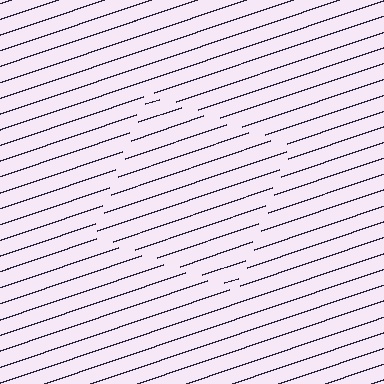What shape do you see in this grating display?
An illusory square. The interior of the shape contains the same grating, shifted by half a period — the contour is defined by the phase discontinuity where line-ends from the inner and outer gratings abut.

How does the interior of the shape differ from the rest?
The interior of the shape contains the same grating, shifted by half a period — the contour is defined by the phase discontinuity where line-ends from the inner and outer gratings abut.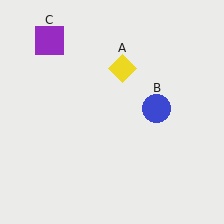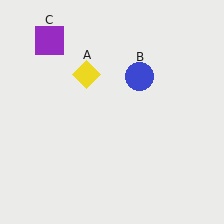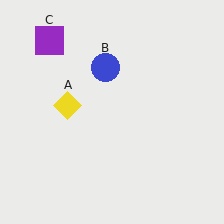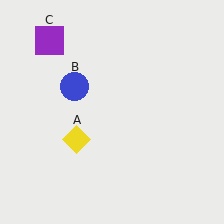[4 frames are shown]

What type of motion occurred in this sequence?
The yellow diamond (object A), blue circle (object B) rotated counterclockwise around the center of the scene.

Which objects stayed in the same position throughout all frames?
Purple square (object C) remained stationary.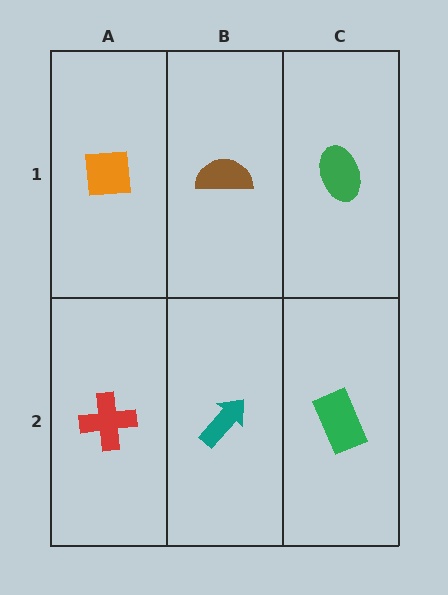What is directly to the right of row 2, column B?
A green rectangle.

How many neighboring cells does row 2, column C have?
2.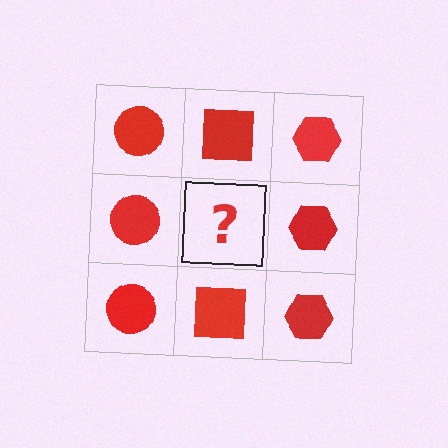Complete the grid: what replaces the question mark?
The question mark should be replaced with a red square.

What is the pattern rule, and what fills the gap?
The rule is that each column has a consistent shape. The gap should be filled with a red square.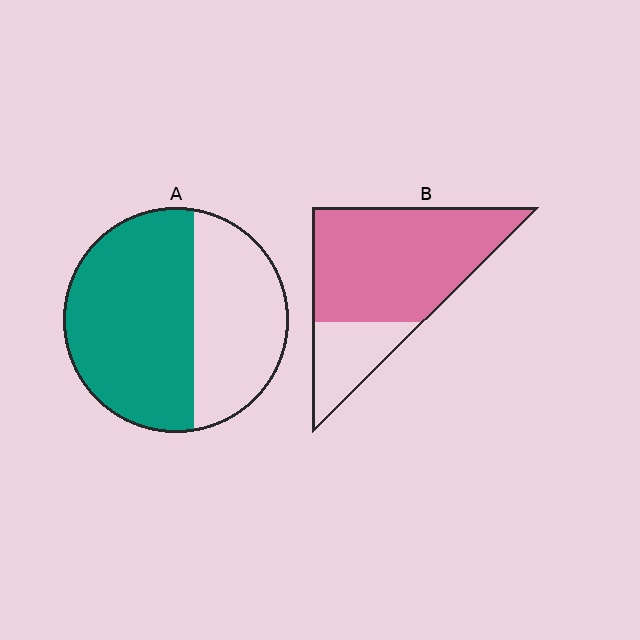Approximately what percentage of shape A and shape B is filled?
A is approximately 60% and B is approximately 75%.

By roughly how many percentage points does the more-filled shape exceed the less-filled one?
By roughly 15 percentage points (B over A).